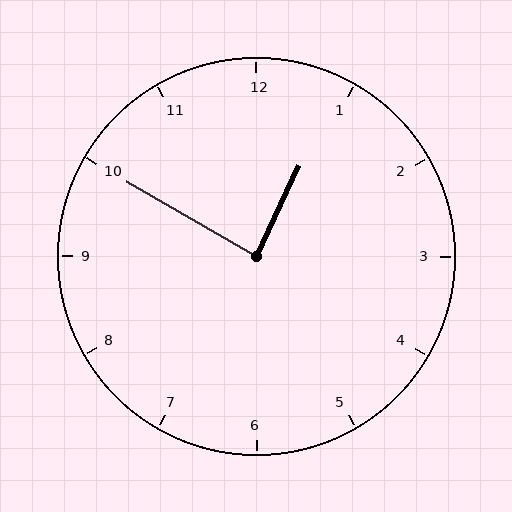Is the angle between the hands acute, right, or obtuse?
It is right.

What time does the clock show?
12:50.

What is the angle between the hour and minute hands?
Approximately 85 degrees.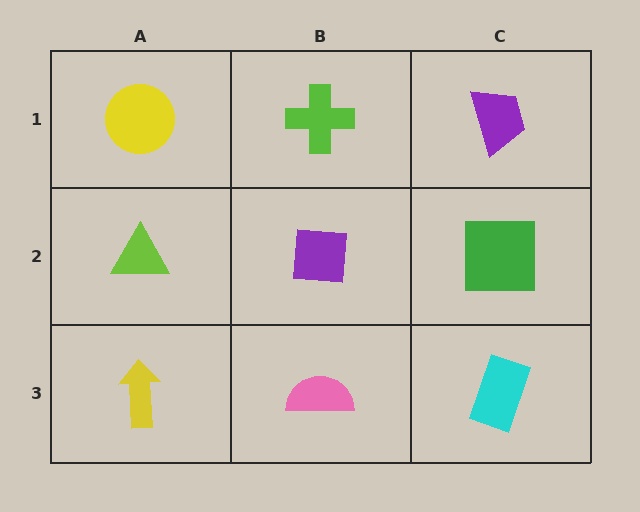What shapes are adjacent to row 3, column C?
A green square (row 2, column C), a pink semicircle (row 3, column B).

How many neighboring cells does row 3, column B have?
3.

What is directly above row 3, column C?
A green square.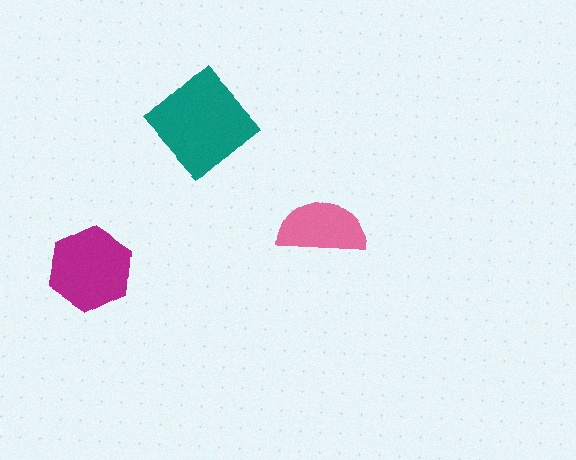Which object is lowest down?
The magenta hexagon is bottommost.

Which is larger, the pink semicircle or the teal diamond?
The teal diamond.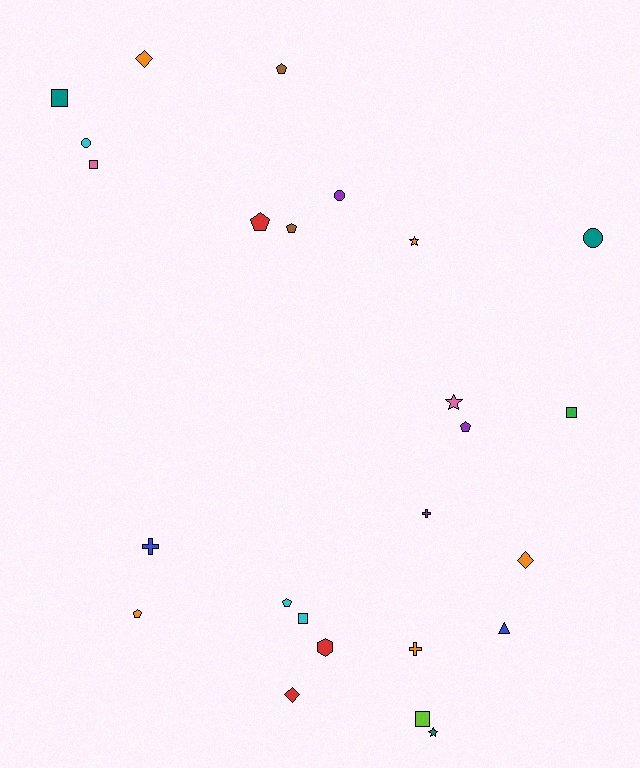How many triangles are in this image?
There is 1 triangle.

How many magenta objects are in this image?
There are no magenta objects.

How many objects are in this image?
There are 25 objects.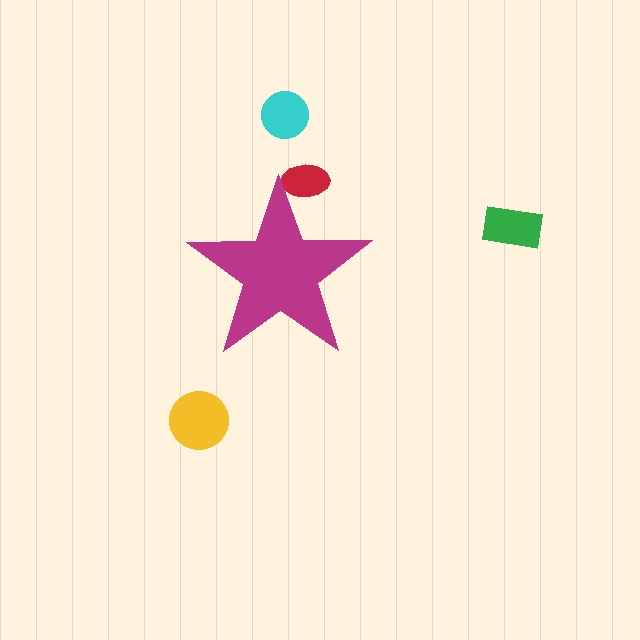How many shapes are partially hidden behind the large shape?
1 shape is partially hidden.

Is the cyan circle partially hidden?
No, the cyan circle is fully visible.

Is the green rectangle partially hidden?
No, the green rectangle is fully visible.